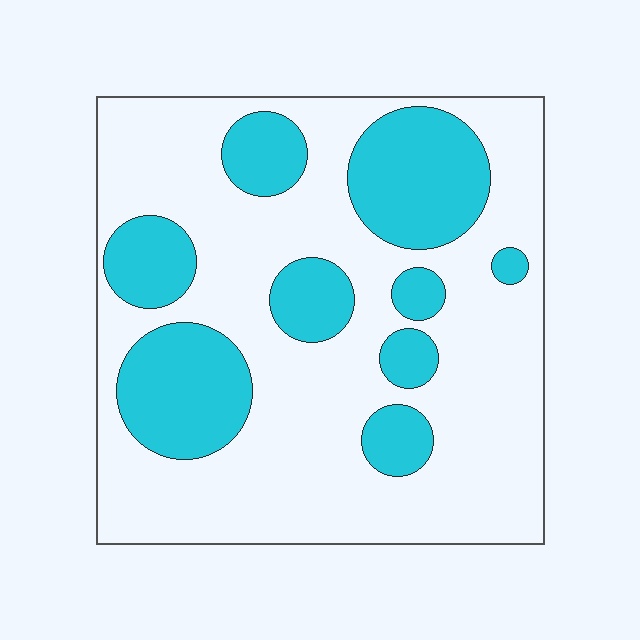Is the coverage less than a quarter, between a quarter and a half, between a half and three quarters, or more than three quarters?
Between a quarter and a half.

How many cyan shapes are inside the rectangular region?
9.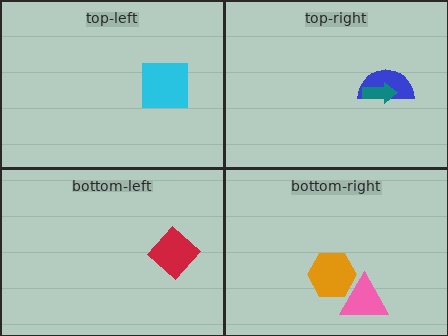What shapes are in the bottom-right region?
The orange hexagon, the pink triangle.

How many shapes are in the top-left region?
1.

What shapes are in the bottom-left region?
The red diamond.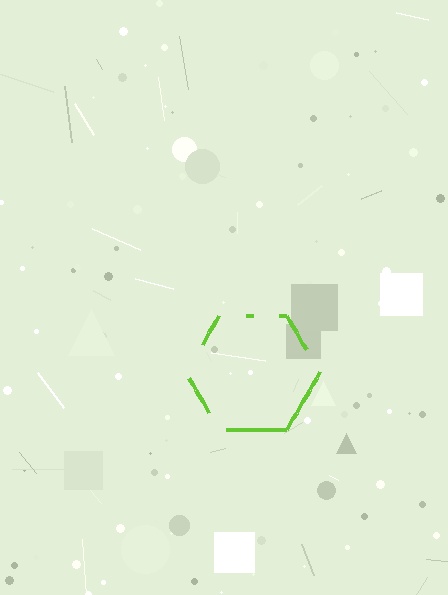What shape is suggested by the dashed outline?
The dashed outline suggests a hexagon.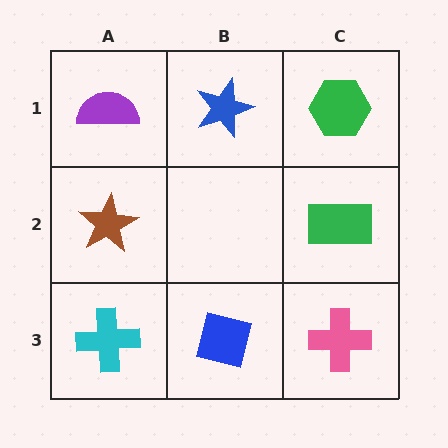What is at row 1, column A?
A purple semicircle.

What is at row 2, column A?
A brown star.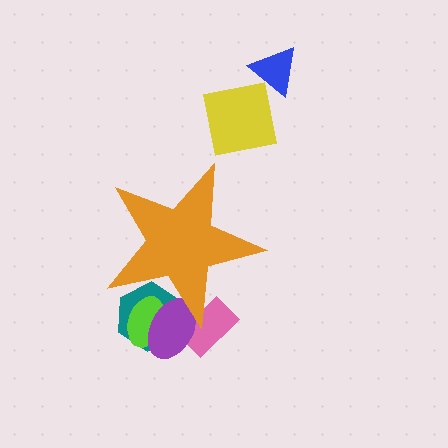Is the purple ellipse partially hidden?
Yes, the purple ellipse is partially hidden behind the orange star.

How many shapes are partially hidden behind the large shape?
4 shapes are partially hidden.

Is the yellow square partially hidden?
No, the yellow square is fully visible.